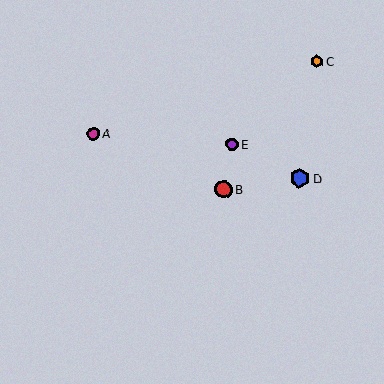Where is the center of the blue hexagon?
The center of the blue hexagon is at (299, 178).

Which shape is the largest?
The blue hexagon (labeled D) is the largest.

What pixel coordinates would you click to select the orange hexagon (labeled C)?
Click at (317, 62) to select the orange hexagon C.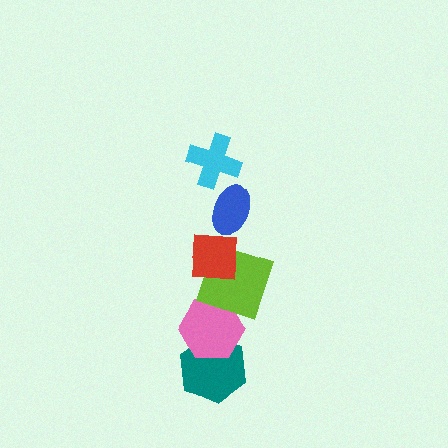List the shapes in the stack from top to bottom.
From top to bottom: the cyan cross, the blue ellipse, the red square, the lime square, the pink hexagon, the teal hexagon.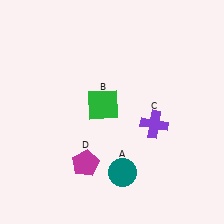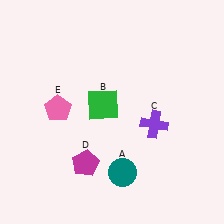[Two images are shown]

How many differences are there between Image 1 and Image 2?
There is 1 difference between the two images.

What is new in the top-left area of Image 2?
A pink pentagon (E) was added in the top-left area of Image 2.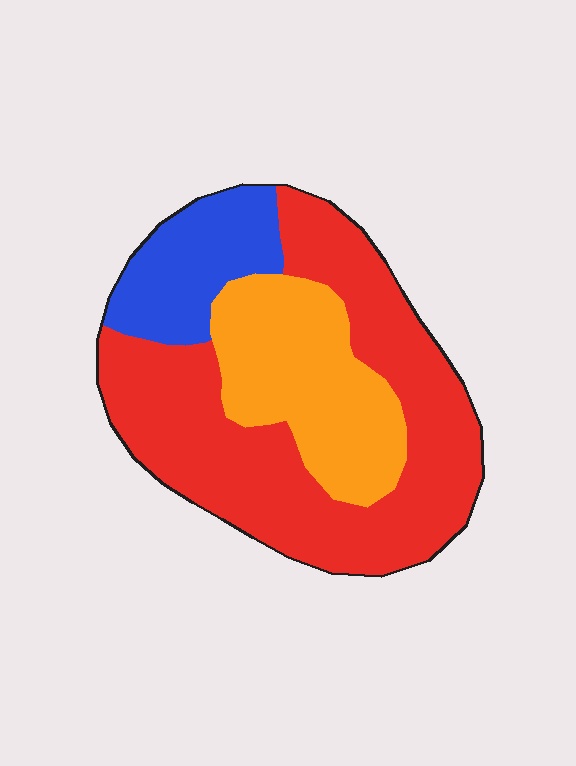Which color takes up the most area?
Red, at roughly 55%.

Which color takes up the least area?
Blue, at roughly 15%.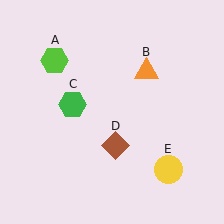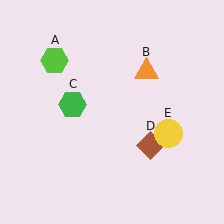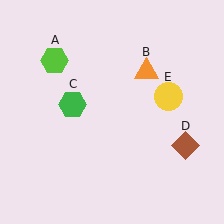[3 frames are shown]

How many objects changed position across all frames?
2 objects changed position: brown diamond (object D), yellow circle (object E).